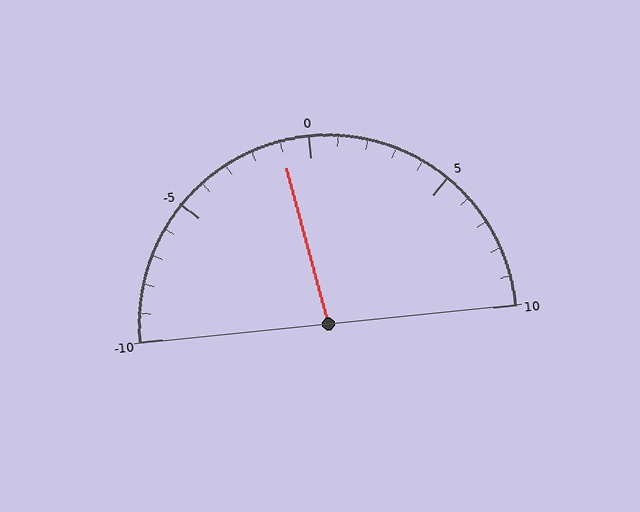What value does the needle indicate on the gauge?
The needle indicates approximately -1.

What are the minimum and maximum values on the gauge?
The gauge ranges from -10 to 10.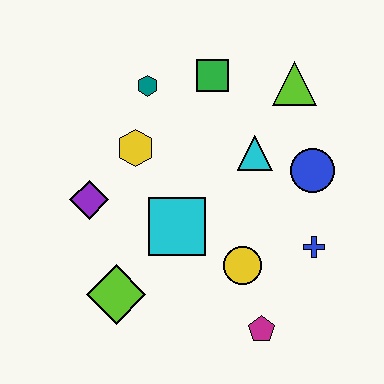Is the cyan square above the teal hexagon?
No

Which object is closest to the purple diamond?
The yellow hexagon is closest to the purple diamond.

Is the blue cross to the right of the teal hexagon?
Yes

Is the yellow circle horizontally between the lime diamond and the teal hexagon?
No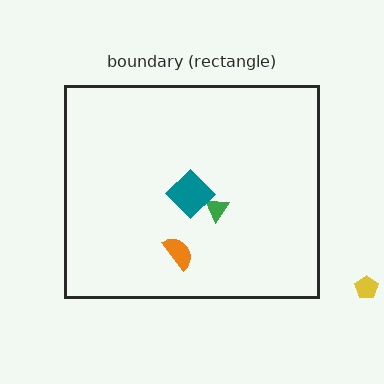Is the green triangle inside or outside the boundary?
Inside.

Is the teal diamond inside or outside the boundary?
Inside.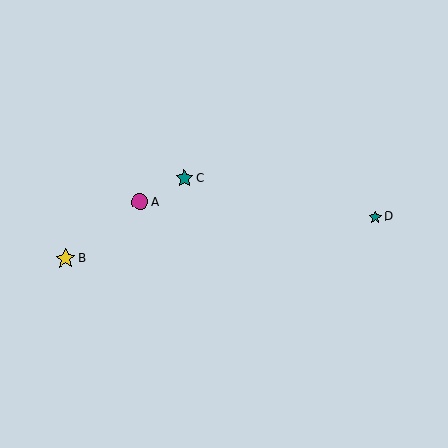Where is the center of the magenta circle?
The center of the magenta circle is at (140, 202).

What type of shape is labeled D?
Shape D is a teal star.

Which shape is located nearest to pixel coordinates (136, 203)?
The magenta circle (labeled A) at (140, 202) is nearest to that location.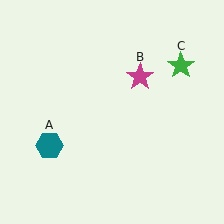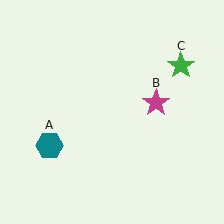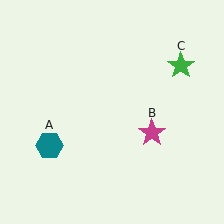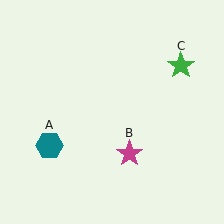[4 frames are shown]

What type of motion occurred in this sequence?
The magenta star (object B) rotated clockwise around the center of the scene.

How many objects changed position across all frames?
1 object changed position: magenta star (object B).